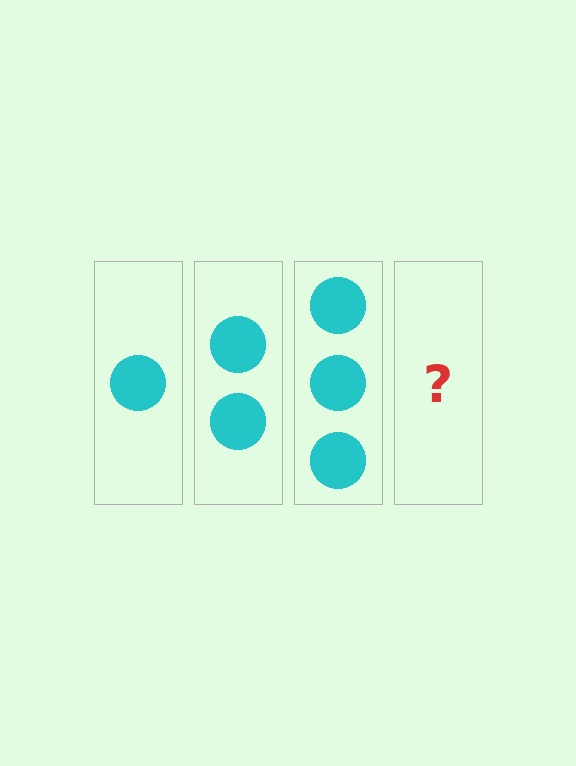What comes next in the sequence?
The next element should be 4 circles.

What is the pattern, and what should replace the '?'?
The pattern is that each step adds one more circle. The '?' should be 4 circles.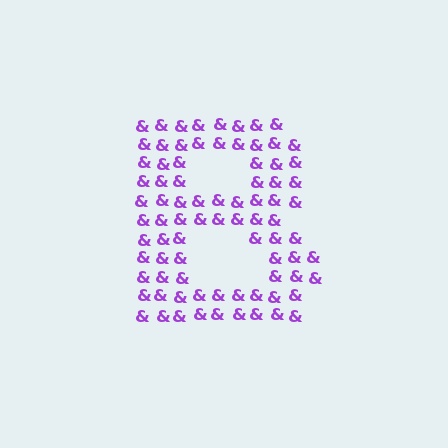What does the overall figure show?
The overall figure shows the letter B.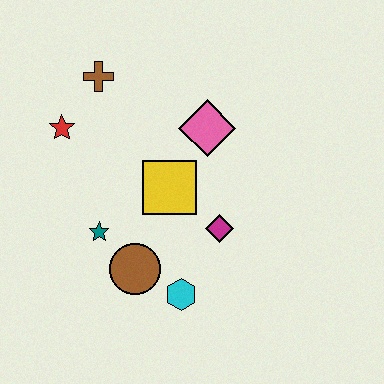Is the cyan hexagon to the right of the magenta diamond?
No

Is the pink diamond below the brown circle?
No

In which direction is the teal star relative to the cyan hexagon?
The teal star is to the left of the cyan hexagon.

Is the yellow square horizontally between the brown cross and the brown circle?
No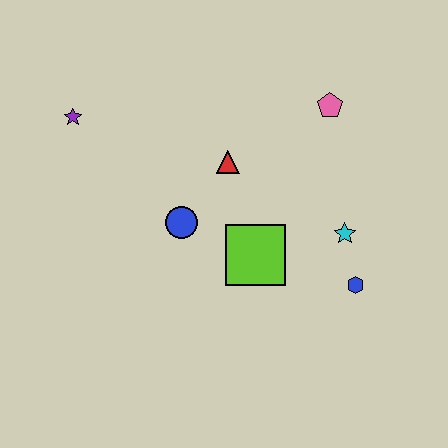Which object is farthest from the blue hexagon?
The purple star is farthest from the blue hexagon.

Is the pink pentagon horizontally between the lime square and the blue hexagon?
Yes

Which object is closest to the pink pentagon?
The red triangle is closest to the pink pentagon.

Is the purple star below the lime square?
No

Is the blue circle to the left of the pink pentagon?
Yes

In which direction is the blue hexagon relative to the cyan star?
The blue hexagon is below the cyan star.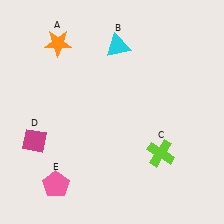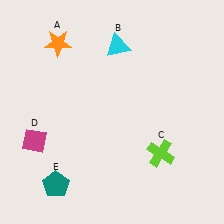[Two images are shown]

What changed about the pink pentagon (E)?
In Image 1, E is pink. In Image 2, it changed to teal.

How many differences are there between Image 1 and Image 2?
There is 1 difference between the two images.